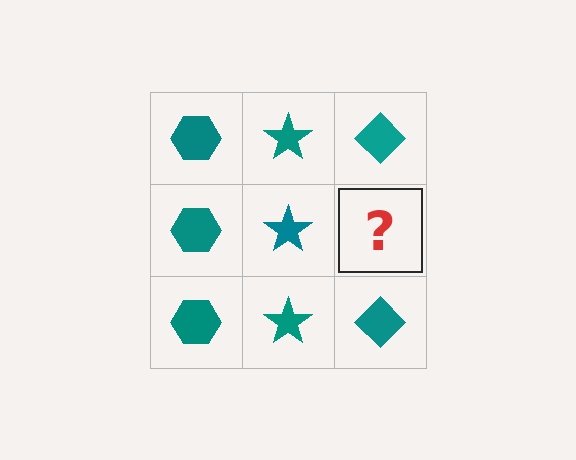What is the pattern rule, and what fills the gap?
The rule is that each column has a consistent shape. The gap should be filled with a teal diamond.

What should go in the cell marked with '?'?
The missing cell should contain a teal diamond.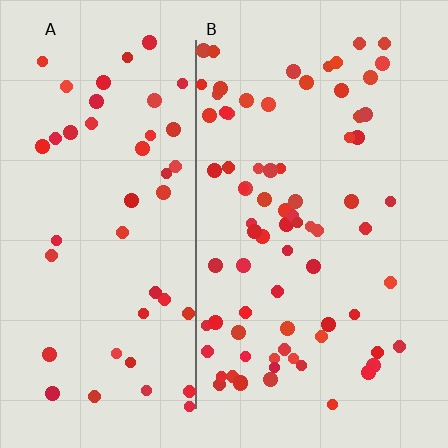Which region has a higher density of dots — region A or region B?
B (the right).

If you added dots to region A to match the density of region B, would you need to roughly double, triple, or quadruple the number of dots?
Approximately double.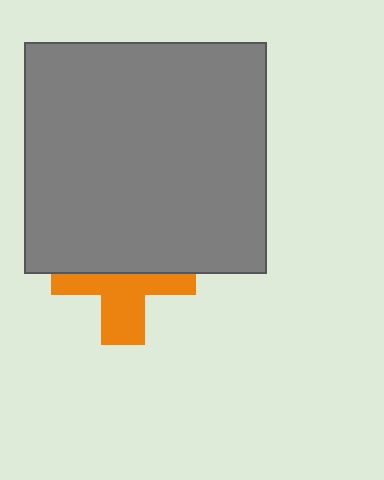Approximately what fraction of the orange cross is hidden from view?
Roughly 51% of the orange cross is hidden behind the gray rectangle.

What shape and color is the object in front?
The object in front is a gray rectangle.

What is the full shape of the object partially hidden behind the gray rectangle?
The partially hidden object is an orange cross.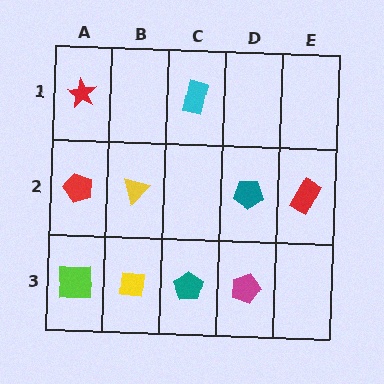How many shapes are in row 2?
4 shapes.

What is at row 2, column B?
A yellow triangle.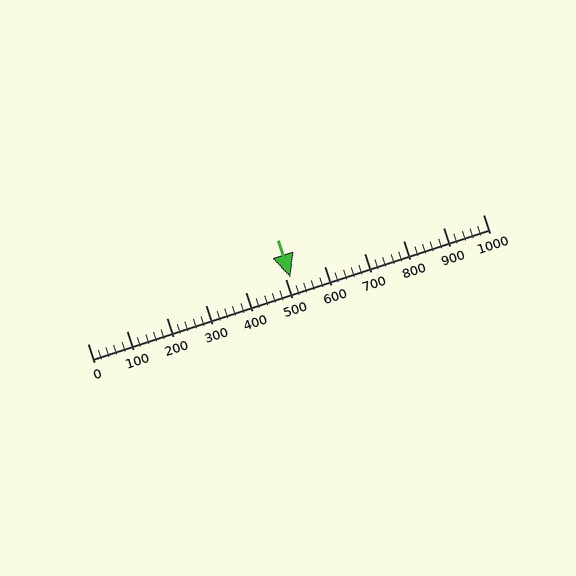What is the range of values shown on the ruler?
The ruler shows values from 0 to 1000.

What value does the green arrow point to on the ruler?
The green arrow points to approximately 513.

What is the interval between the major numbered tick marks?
The major tick marks are spaced 100 units apart.